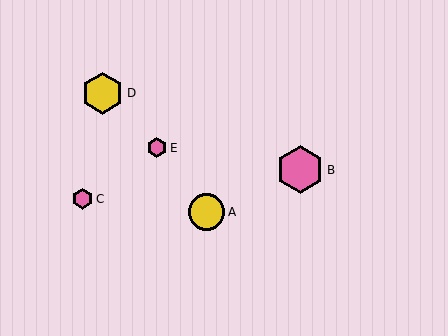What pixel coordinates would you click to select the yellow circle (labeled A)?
Click at (207, 212) to select the yellow circle A.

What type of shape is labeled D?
Shape D is a yellow hexagon.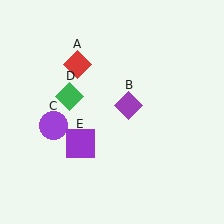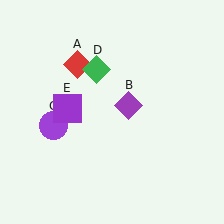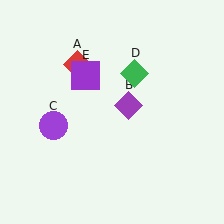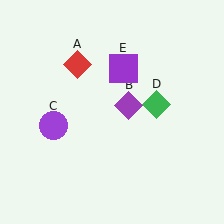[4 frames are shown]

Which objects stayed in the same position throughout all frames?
Red diamond (object A) and purple diamond (object B) and purple circle (object C) remained stationary.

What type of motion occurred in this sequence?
The green diamond (object D), purple square (object E) rotated clockwise around the center of the scene.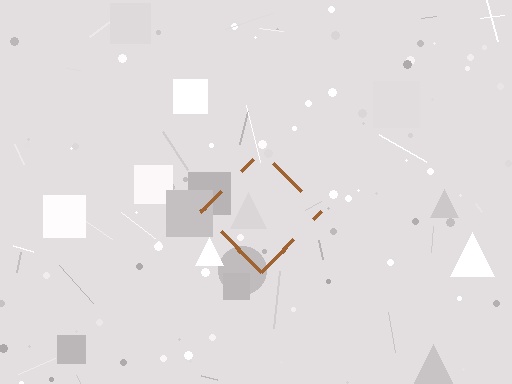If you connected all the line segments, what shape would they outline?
They would outline a diamond.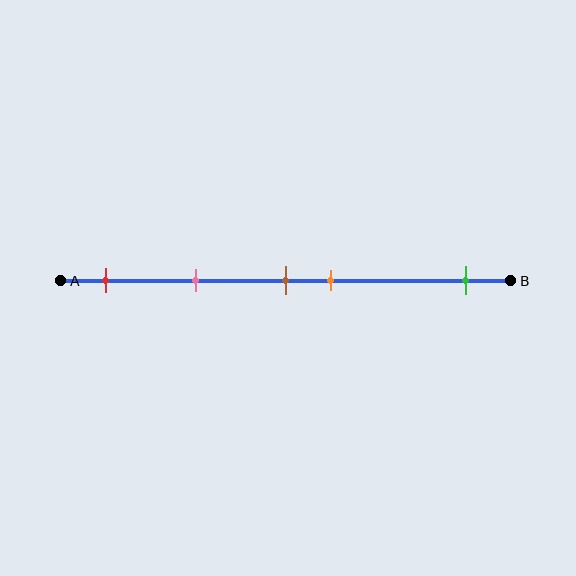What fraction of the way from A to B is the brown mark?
The brown mark is approximately 50% (0.5) of the way from A to B.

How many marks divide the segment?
There are 5 marks dividing the segment.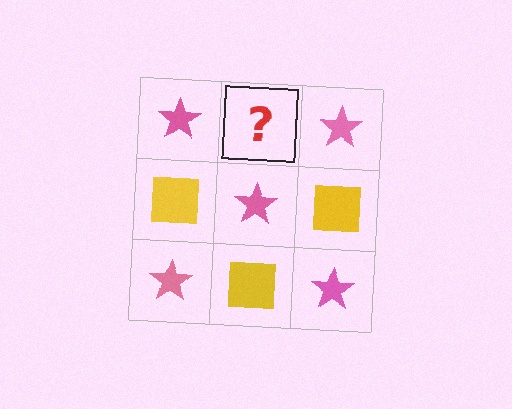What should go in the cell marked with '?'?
The missing cell should contain a yellow square.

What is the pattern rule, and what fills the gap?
The rule is that it alternates pink star and yellow square in a checkerboard pattern. The gap should be filled with a yellow square.